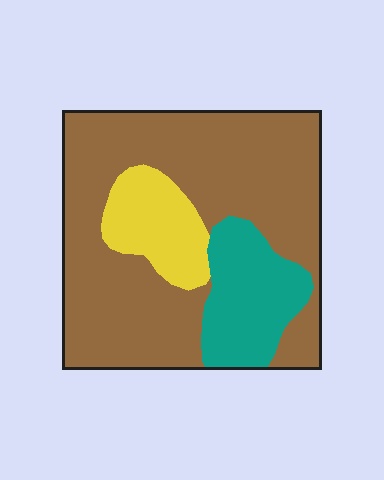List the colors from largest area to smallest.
From largest to smallest: brown, teal, yellow.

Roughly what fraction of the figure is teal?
Teal takes up about one sixth (1/6) of the figure.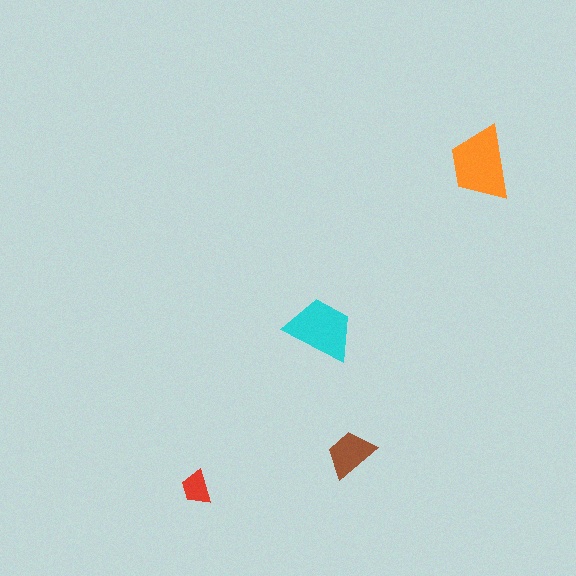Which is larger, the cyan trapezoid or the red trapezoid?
The cyan one.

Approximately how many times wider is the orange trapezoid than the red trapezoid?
About 2 times wider.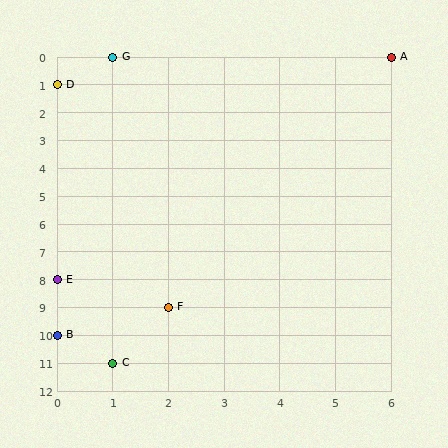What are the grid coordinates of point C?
Point C is at grid coordinates (1, 11).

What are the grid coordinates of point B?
Point B is at grid coordinates (0, 10).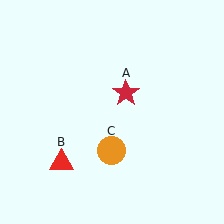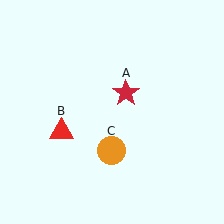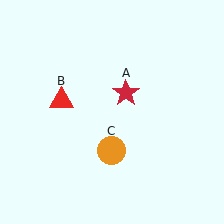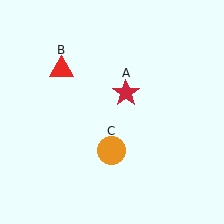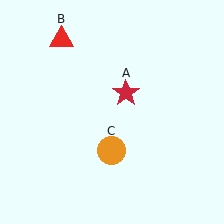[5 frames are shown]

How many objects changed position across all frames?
1 object changed position: red triangle (object B).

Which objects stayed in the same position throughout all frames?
Red star (object A) and orange circle (object C) remained stationary.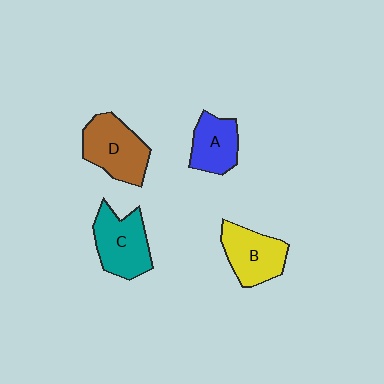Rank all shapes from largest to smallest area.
From largest to smallest: D (brown), C (teal), B (yellow), A (blue).